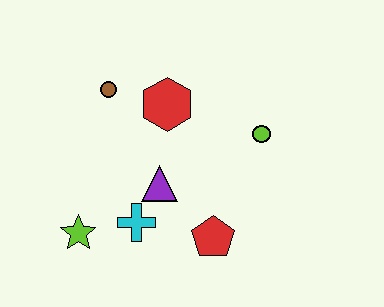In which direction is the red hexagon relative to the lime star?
The red hexagon is above the lime star.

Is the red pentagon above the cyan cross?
No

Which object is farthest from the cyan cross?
The lime circle is farthest from the cyan cross.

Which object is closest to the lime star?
The cyan cross is closest to the lime star.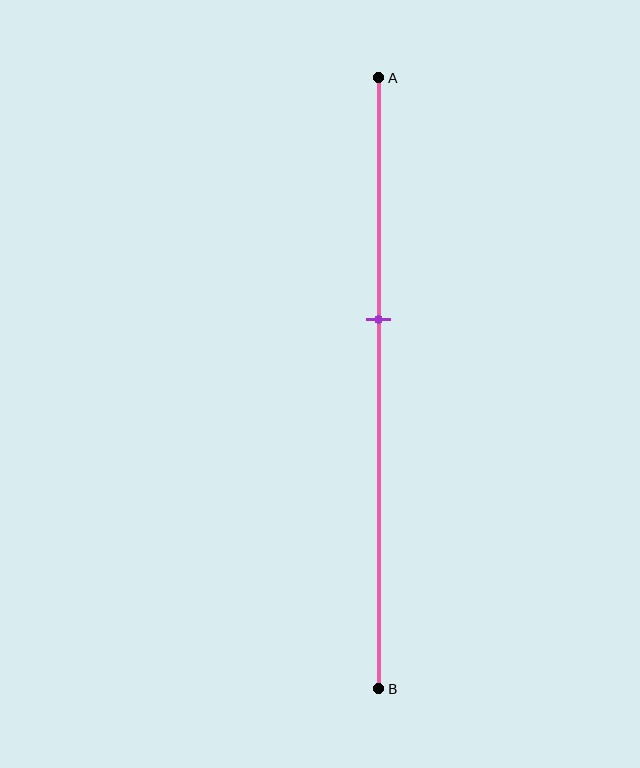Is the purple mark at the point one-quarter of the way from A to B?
No, the mark is at about 40% from A, not at the 25% one-quarter point.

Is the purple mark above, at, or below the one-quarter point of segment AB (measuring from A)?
The purple mark is below the one-quarter point of segment AB.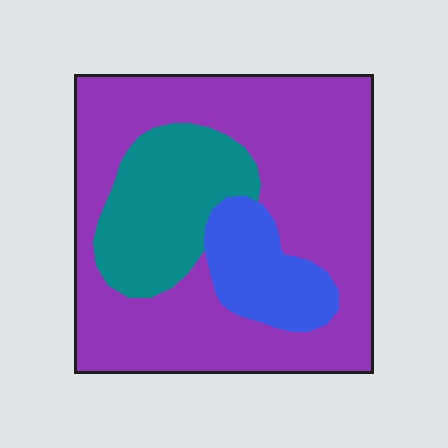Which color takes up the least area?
Blue, at roughly 15%.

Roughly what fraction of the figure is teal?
Teal takes up about one fifth (1/5) of the figure.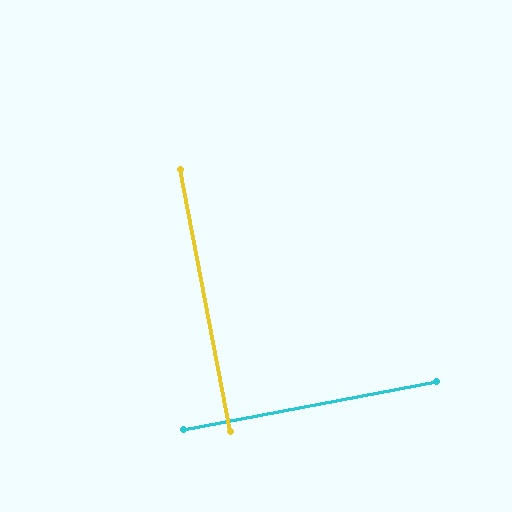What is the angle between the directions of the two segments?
Approximately 90 degrees.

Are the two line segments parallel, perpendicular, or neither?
Perpendicular — they meet at approximately 90°.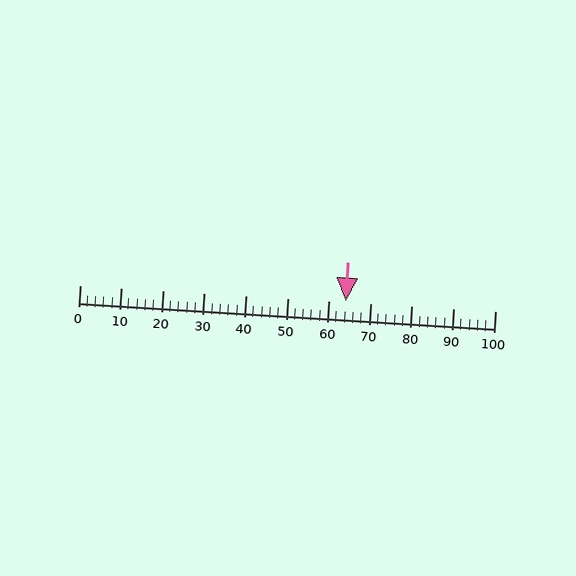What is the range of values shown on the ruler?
The ruler shows values from 0 to 100.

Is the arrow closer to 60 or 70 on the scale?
The arrow is closer to 60.